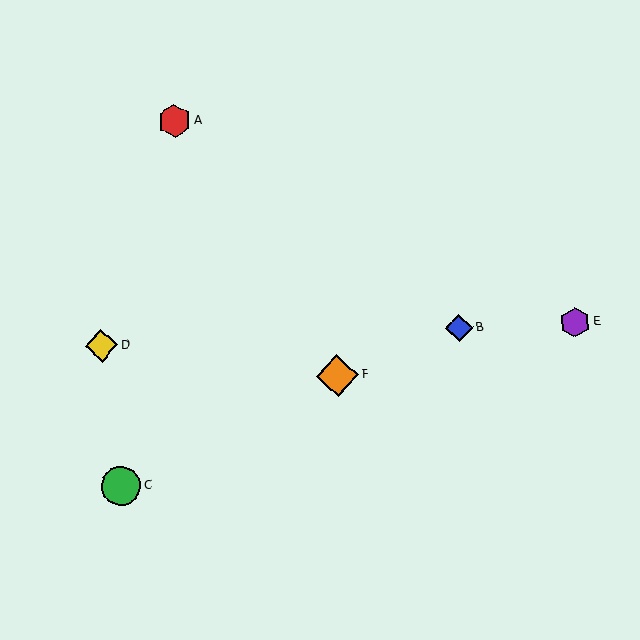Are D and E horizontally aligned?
Yes, both are at y≈346.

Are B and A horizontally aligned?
No, B is at y≈328 and A is at y≈121.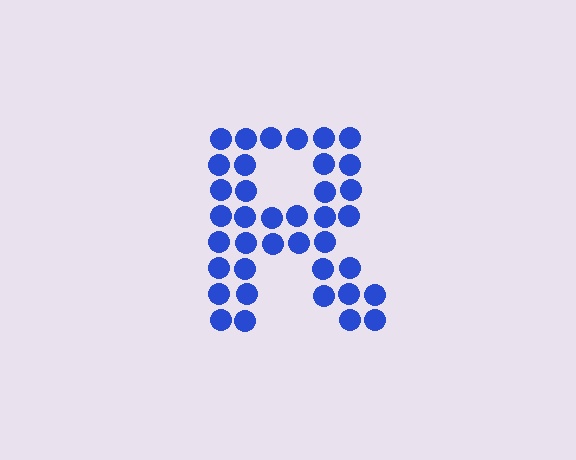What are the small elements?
The small elements are circles.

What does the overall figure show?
The overall figure shows the letter R.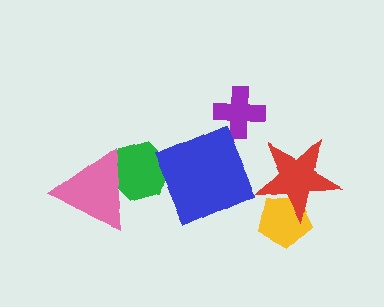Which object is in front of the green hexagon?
The pink triangle is in front of the green hexagon.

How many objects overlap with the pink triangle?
1 object overlaps with the pink triangle.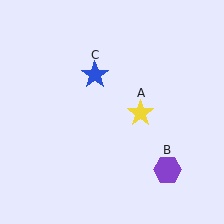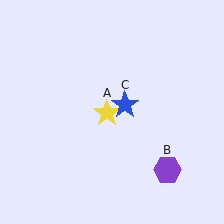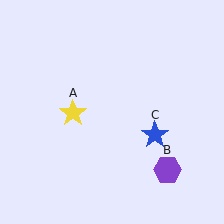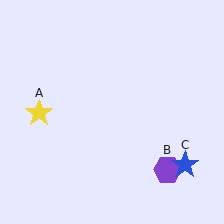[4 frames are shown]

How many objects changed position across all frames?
2 objects changed position: yellow star (object A), blue star (object C).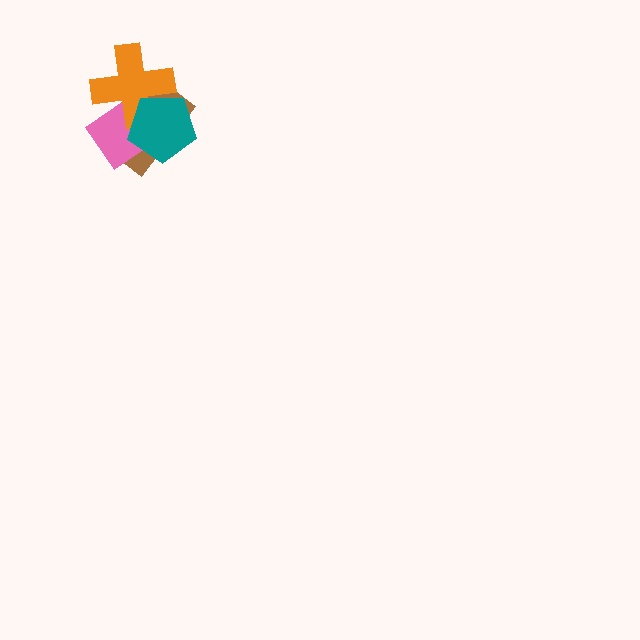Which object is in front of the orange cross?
The teal pentagon is in front of the orange cross.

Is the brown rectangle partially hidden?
Yes, it is partially covered by another shape.